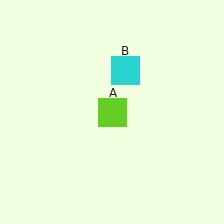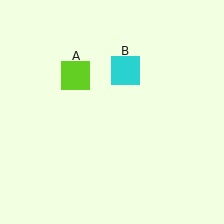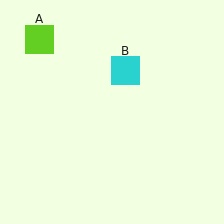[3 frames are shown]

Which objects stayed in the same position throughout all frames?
Cyan square (object B) remained stationary.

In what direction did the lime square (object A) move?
The lime square (object A) moved up and to the left.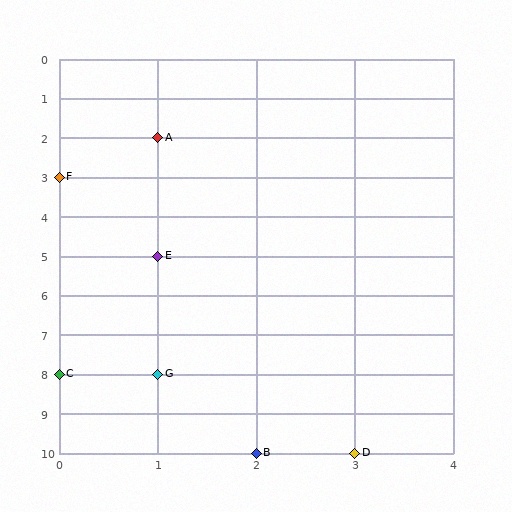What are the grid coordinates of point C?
Point C is at grid coordinates (0, 8).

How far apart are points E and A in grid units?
Points E and A are 3 rows apart.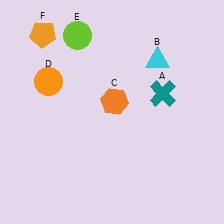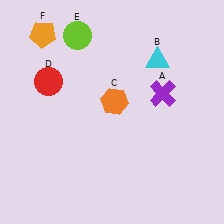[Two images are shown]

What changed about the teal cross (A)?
In Image 1, A is teal. In Image 2, it changed to purple.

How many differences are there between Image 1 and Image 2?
There are 2 differences between the two images.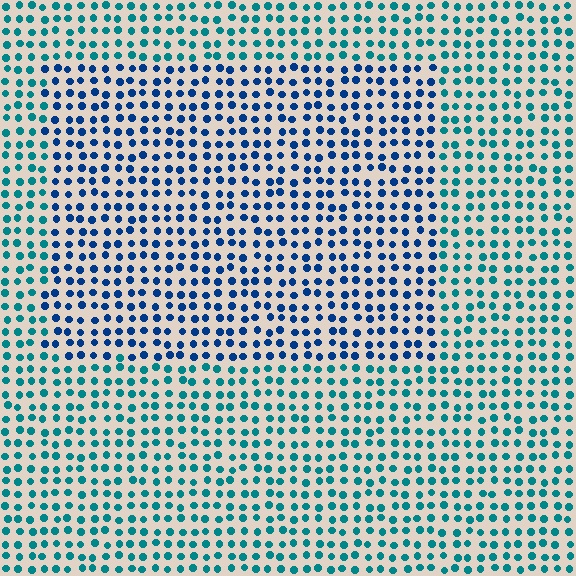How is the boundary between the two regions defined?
The boundary is defined purely by a slight shift in hue (about 34 degrees). Spacing, size, and orientation are identical on both sides.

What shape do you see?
I see a rectangle.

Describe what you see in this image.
The image is filled with small teal elements in a uniform arrangement. A rectangle-shaped region is visible where the elements are tinted to a slightly different hue, forming a subtle color boundary.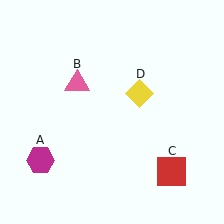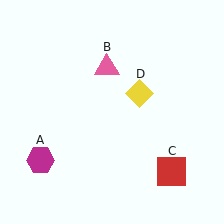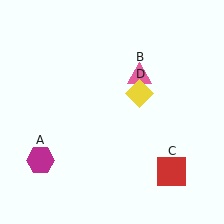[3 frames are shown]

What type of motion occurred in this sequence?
The pink triangle (object B) rotated clockwise around the center of the scene.